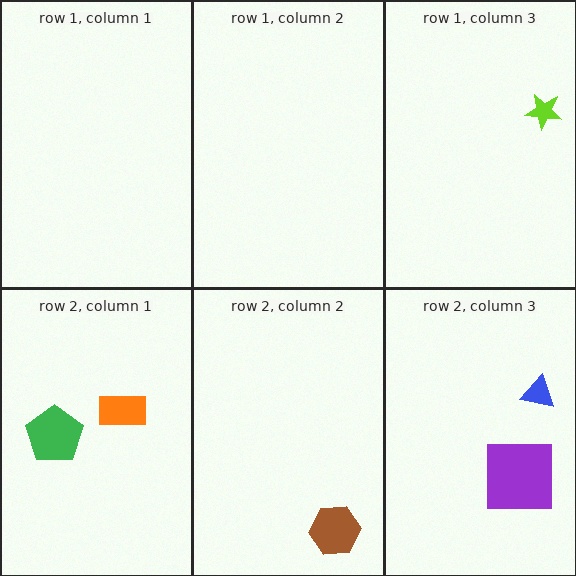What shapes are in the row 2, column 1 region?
The orange rectangle, the green pentagon.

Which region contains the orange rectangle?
The row 2, column 1 region.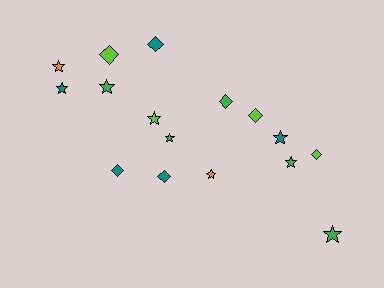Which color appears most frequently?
Teal, with 5 objects.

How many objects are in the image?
There are 16 objects.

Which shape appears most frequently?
Star, with 9 objects.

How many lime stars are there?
There is 1 lime star.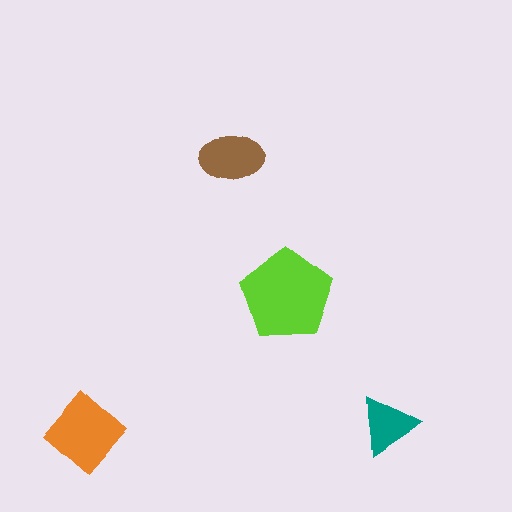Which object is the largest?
The lime pentagon.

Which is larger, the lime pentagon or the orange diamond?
The lime pentagon.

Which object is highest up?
The brown ellipse is topmost.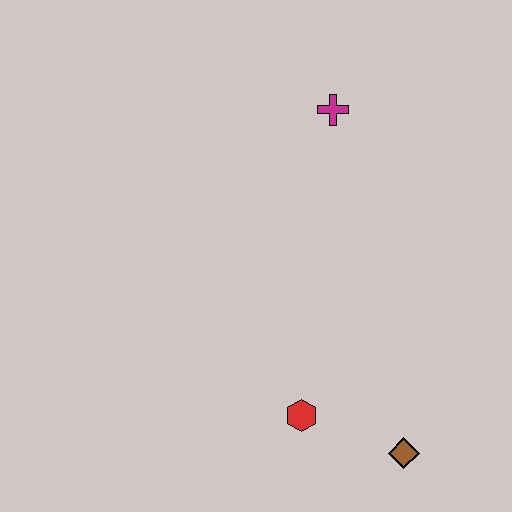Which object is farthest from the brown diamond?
The magenta cross is farthest from the brown diamond.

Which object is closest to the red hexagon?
The brown diamond is closest to the red hexagon.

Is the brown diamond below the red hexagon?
Yes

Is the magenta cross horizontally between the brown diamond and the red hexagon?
Yes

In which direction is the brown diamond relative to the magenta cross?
The brown diamond is below the magenta cross.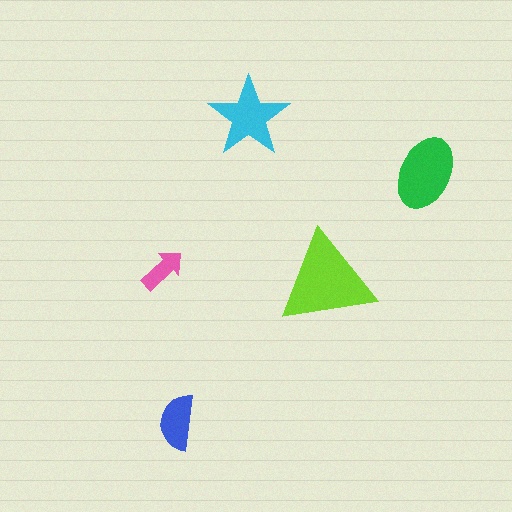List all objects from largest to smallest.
The lime triangle, the green ellipse, the cyan star, the blue semicircle, the pink arrow.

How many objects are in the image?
There are 5 objects in the image.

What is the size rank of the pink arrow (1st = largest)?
5th.